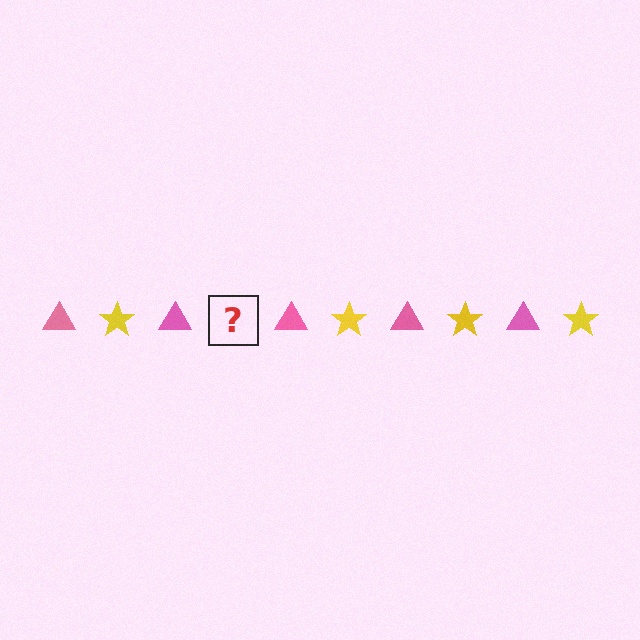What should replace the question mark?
The question mark should be replaced with a yellow star.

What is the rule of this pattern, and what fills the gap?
The rule is that the pattern alternates between pink triangle and yellow star. The gap should be filled with a yellow star.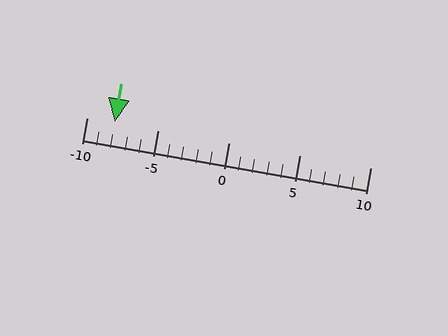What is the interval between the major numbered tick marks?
The major tick marks are spaced 5 units apart.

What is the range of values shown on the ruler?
The ruler shows values from -10 to 10.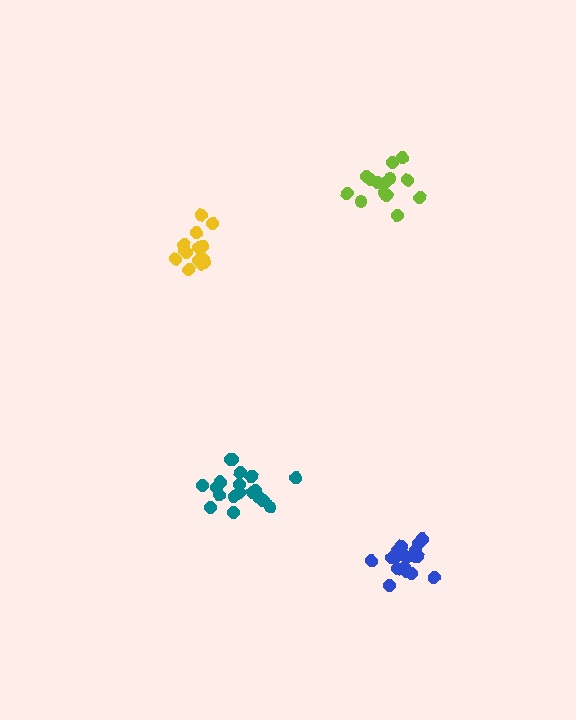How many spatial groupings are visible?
There are 4 spatial groupings.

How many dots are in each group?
Group 1: 20 dots, Group 2: 14 dots, Group 3: 19 dots, Group 4: 14 dots (67 total).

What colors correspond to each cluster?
The clusters are colored: teal, lime, blue, yellow.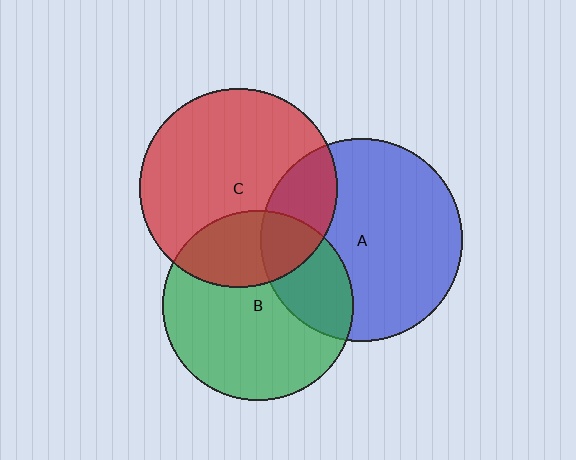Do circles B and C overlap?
Yes.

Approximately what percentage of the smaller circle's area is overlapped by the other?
Approximately 30%.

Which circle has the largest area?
Circle A (blue).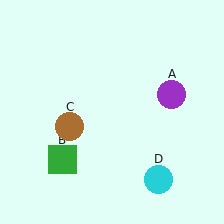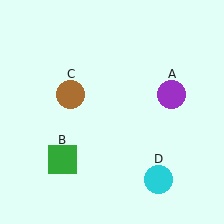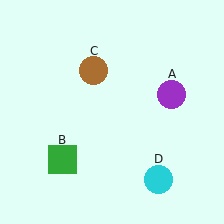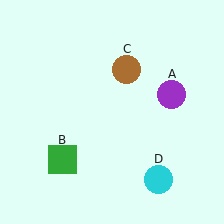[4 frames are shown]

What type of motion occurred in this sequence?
The brown circle (object C) rotated clockwise around the center of the scene.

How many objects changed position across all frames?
1 object changed position: brown circle (object C).